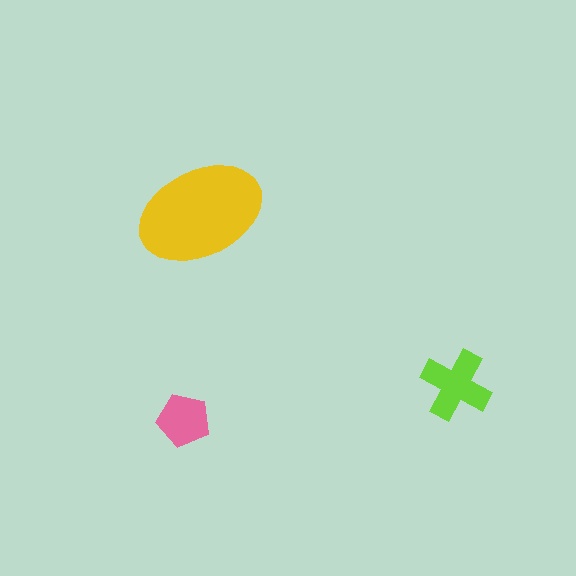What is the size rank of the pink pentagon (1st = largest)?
3rd.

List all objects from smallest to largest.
The pink pentagon, the lime cross, the yellow ellipse.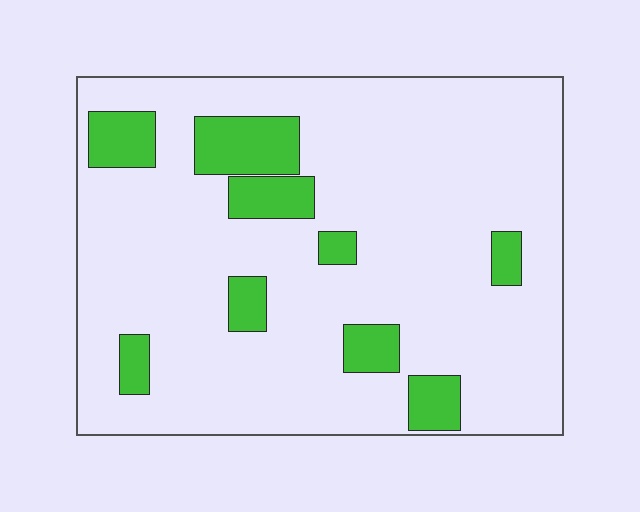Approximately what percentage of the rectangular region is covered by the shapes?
Approximately 15%.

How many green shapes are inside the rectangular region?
9.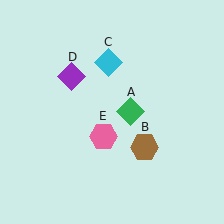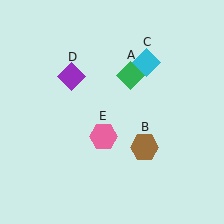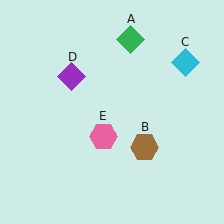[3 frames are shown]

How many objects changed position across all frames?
2 objects changed position: green diamond (object A), cyan diamond (object C).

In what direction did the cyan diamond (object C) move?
The cyan diamond (object C) moved right.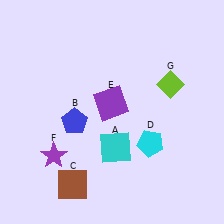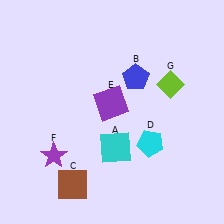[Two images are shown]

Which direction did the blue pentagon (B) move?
The blue pentagon (B) moved right.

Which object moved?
The blue pentagon (B) moved right.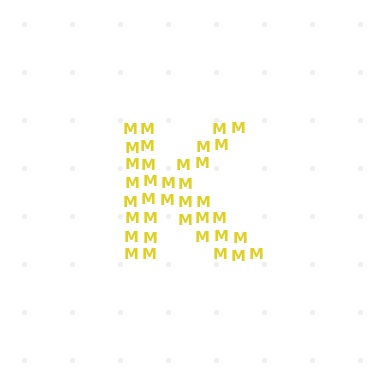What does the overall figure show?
The overall figure shows the letter K.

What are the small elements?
The small elements are letter M's.